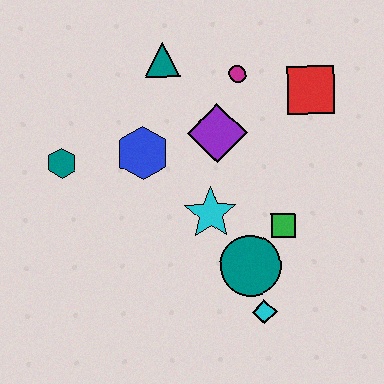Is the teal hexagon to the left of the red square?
Yes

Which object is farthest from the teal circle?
The teal triangle is farthest from the teal circle.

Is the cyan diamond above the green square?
No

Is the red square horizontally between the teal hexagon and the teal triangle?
No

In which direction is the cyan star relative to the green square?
The cyan star is to the left of the green square.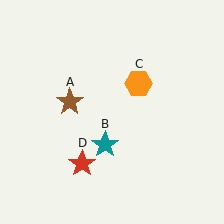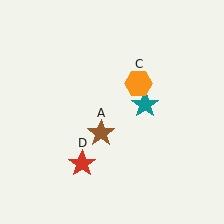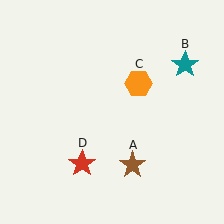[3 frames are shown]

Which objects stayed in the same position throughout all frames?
Orange hexagon (object C) and red star (object D) remained stationary.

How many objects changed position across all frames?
2 objects changed position: brown star (object A), teal star (object B).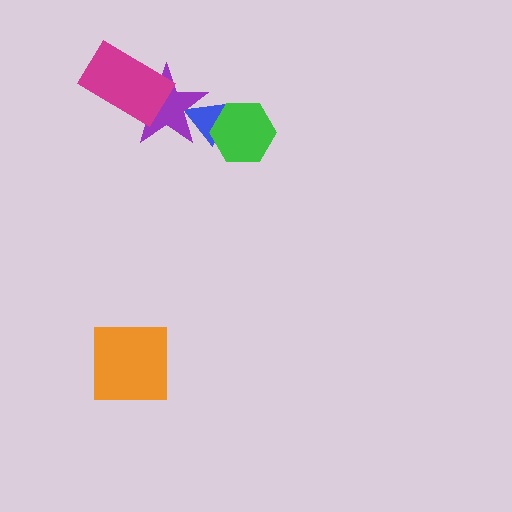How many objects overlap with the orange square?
0 objects overlap with the orange square.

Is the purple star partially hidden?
Yes, it is partially covered by another shape.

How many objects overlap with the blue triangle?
2 objects overlap with the blue triangle.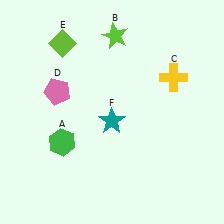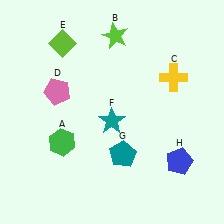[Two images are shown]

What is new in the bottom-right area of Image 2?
A teal pentagon (G) was added in the bottom-right area of Image 2.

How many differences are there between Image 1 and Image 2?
There are 2 differences between the two images.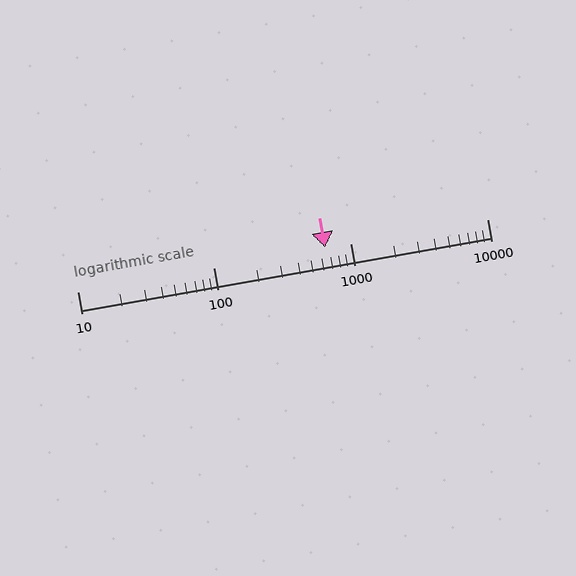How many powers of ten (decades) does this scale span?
The scale spans 3 decades, from 10 to 10000.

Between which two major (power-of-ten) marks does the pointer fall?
The pointer is between 100 and 1000.